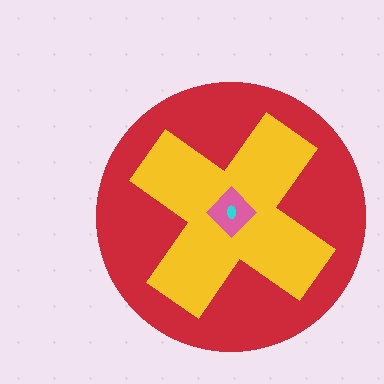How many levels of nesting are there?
4.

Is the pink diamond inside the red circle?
Yes.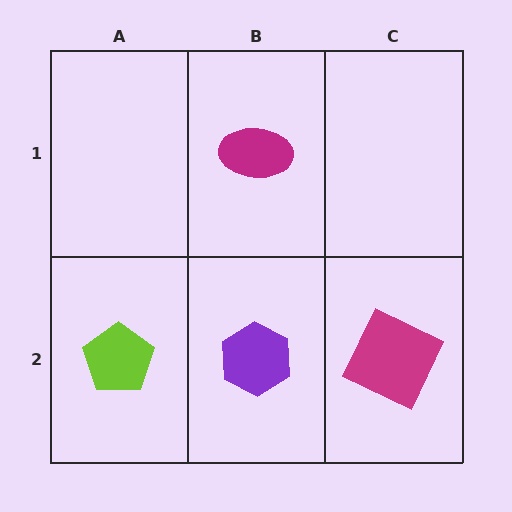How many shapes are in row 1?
1 shape.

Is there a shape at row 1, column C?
No, that cell is empty.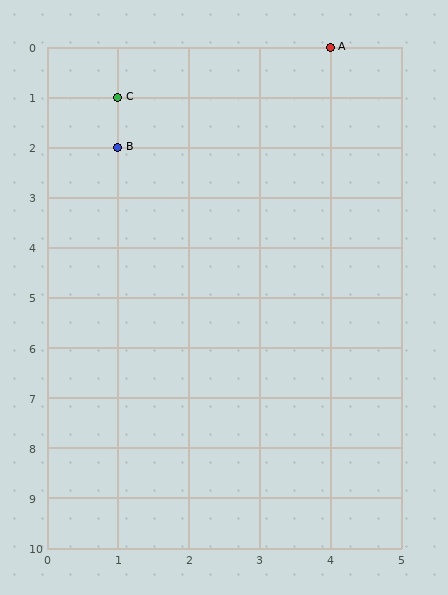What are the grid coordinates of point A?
Point A is at grid coordinates (4, 0).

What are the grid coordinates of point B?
Point B is at grid coordinates (1, 2).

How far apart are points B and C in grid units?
Points B and C are 1 row apart.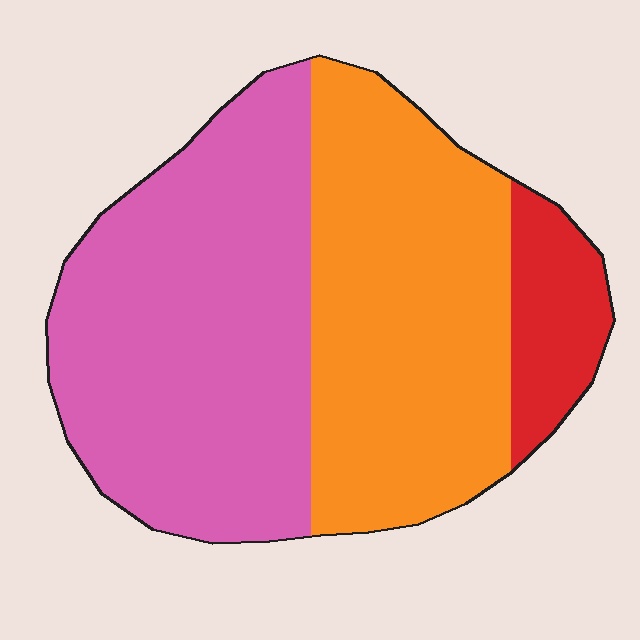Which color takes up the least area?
Red, at roughly 10%.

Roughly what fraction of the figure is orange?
Orange covers about 40% of the figure.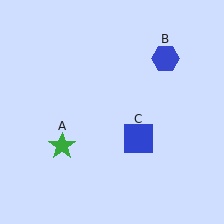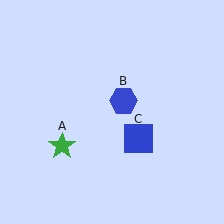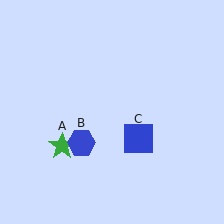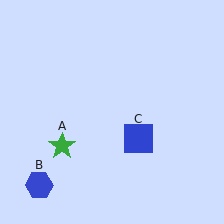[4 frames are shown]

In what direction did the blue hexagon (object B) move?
The blue hexagon (object B) moved down and to the left.